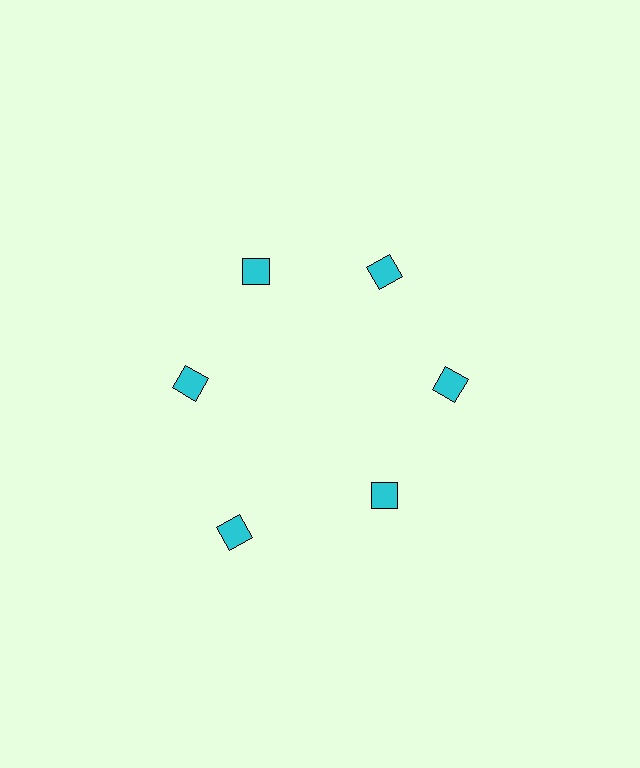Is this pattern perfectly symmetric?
No. The 6 cyan diamonds are arranged in a ring, but one element near the 7 o'clock position is pushed outward from the center, breaking the 6-fold rotational symmetry.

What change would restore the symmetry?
The symmetry would be restored by moving it inward, back onto the ring so that all 6 diamonds sit at equal angles and equal distance from the center.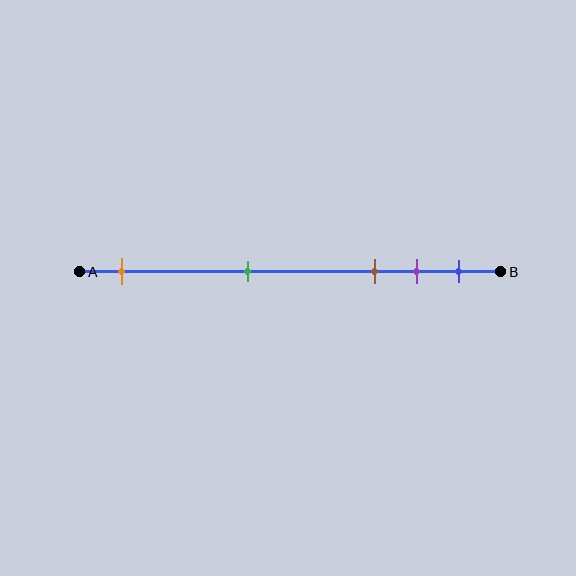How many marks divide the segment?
There are 5 marks dividing the segment.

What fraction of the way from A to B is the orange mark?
The orange mark is approximately 10% (0.1) of the way from A to B.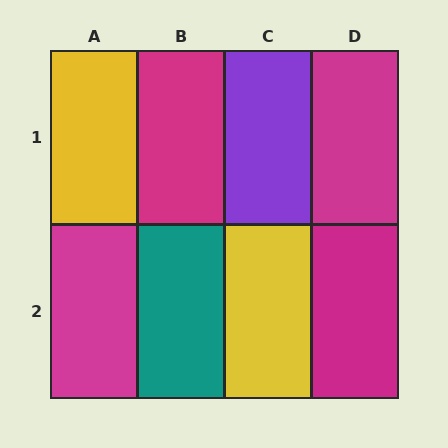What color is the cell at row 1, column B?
Magenta.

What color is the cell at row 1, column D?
Magenta.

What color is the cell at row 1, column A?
Yellow.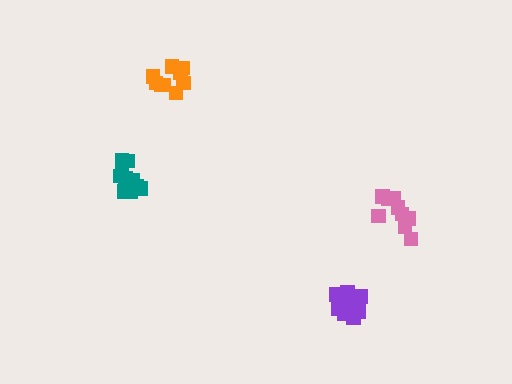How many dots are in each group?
Group 1: 9 dots, Group 2: 13 dots, Group 3: 10 dots, Group 4: 13 dots (45 total).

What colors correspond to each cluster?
The clusters are colored: orange, purple, pink, teal.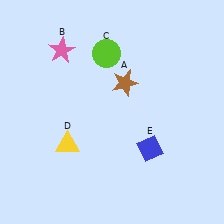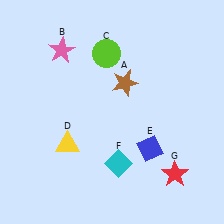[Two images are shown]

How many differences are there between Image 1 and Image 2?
There are 2 differences between the two images.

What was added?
A cyan diamond (F), a red star (G) were added in Image 2.